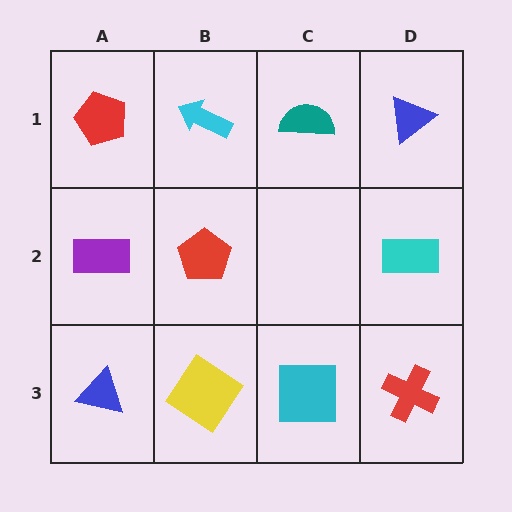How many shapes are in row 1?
4 shapes.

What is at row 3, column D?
A red cross.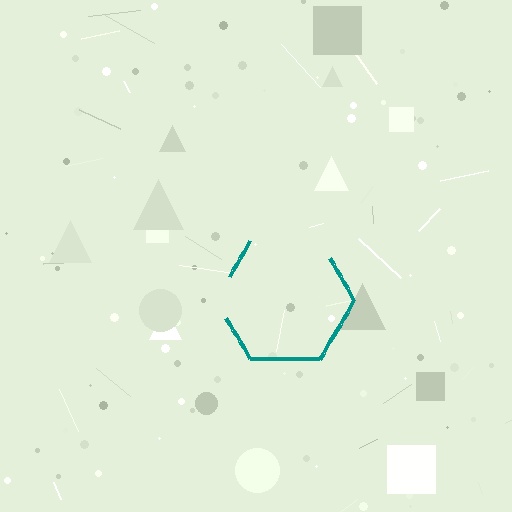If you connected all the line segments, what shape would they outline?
They would outline a hexagon.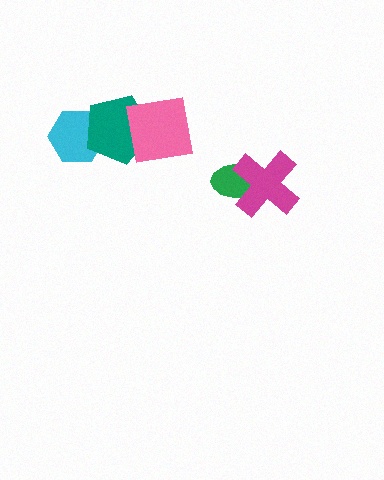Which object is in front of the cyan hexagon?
The teal pentagon is in front of the cyan hexagon.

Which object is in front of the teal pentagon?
The pink square is in front of the teal pentagon.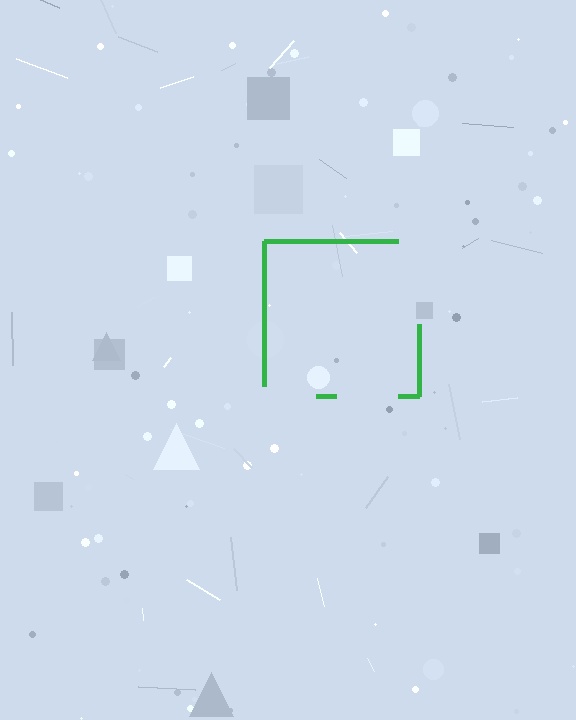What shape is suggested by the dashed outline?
The dashed outline suggests a square.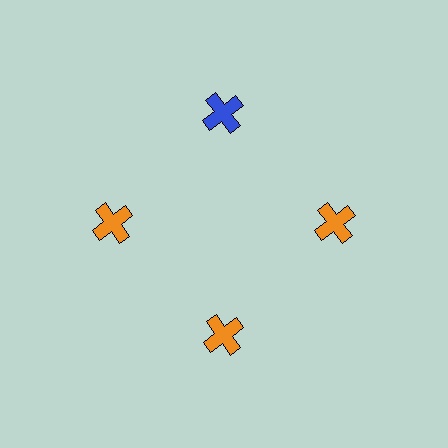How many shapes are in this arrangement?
There are 4 shapes arranged in a ring pattern.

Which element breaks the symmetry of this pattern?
The blue cross at roughly the 12 o'clock position breaks the symmetry. All other shapes are orange crosses.